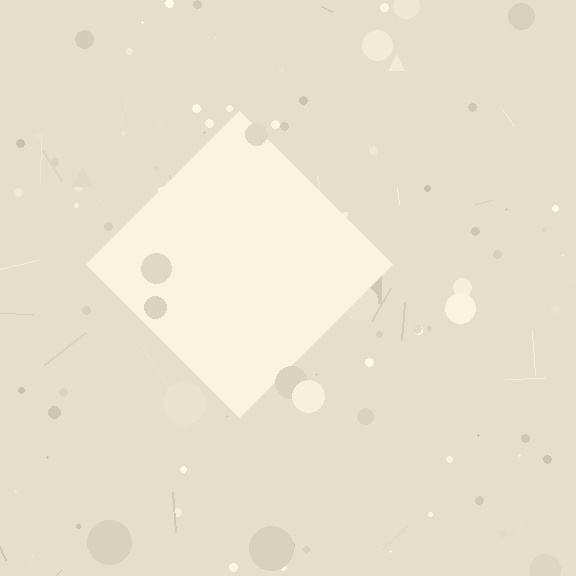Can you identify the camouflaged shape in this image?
The camouflaged shape is a diamond.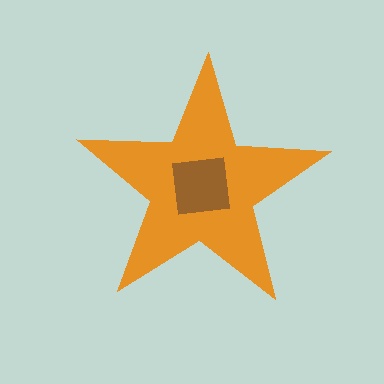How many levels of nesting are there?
2.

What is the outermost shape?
The orange star.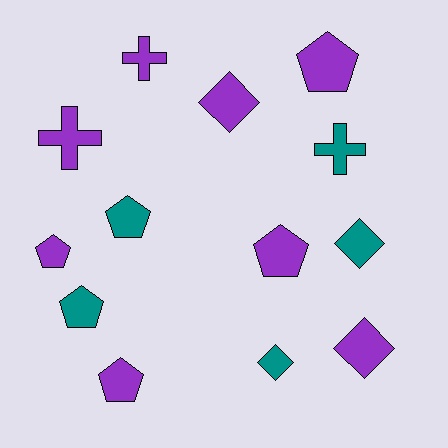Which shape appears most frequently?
Pentagon, with 6 objects.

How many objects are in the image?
There are 13 objects.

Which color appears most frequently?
Purple, with 8 objects.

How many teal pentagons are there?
There are 2 teal pentagons.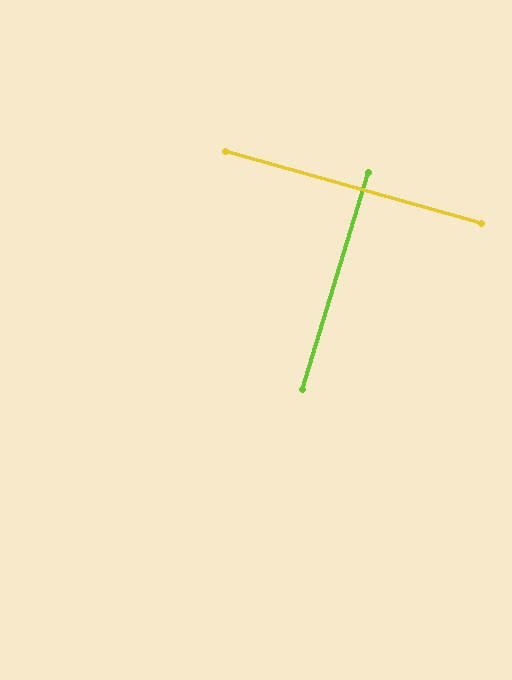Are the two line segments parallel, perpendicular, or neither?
Perpendicular — they meet at approximately 89°.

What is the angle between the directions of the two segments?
Approximately 89 degrees.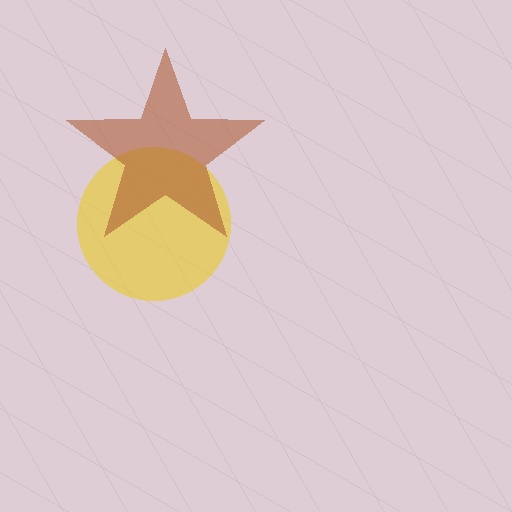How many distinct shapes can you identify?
There are 2 distinct shapes: a yellow circle, a brown star.